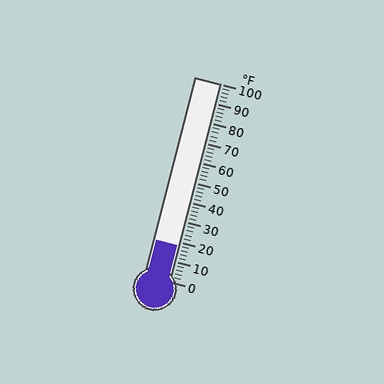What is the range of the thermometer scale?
The thermometer scale ranges from 0°F to 100°F.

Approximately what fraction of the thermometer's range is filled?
The thermometer is filled to approximately 20% of its range.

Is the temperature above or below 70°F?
The temperature is below 70°F.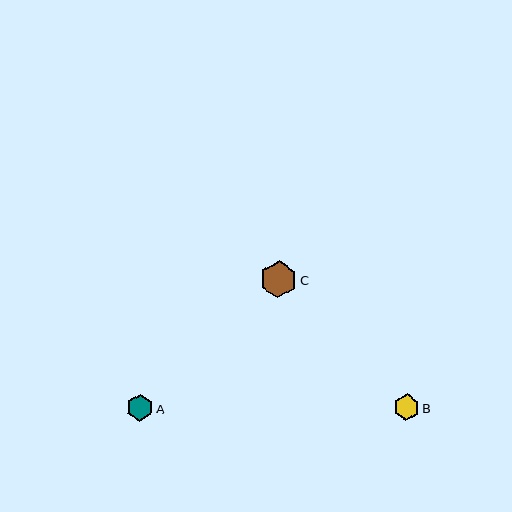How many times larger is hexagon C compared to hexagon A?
Hexagon C is approximately 1.4 times the size of hexagon A.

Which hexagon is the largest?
Hexagon C is the largest with a size of approximately 37 pixels.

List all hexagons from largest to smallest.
From largest to smallest: C, A, B.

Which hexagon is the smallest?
Hexagon B is the smallest with a size of approximately 26 pixels.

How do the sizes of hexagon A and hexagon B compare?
Hexagon A and hexagon B are approximately the same size.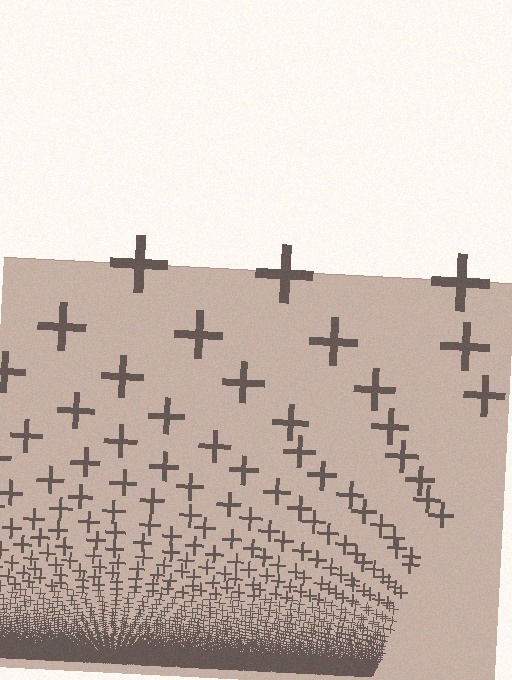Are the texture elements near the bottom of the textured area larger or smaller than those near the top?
Smaller. The gradient is inverted — elements near the bottom are smaller and denser.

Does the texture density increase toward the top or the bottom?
Density increases toward the bottom.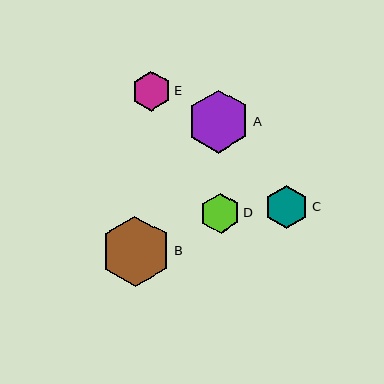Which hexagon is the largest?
Hexagon B is the largest with a size of approximately 70 pixels.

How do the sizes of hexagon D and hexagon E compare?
Hexagon D and hexagon E are approximately the same size.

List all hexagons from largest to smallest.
From largest to smallest: B, A, C, D, E.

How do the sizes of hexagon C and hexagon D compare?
Hexagon C and hexagon D are approximately the same size.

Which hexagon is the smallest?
Hexagon E is the smallest with a size of approximately 40 pixels.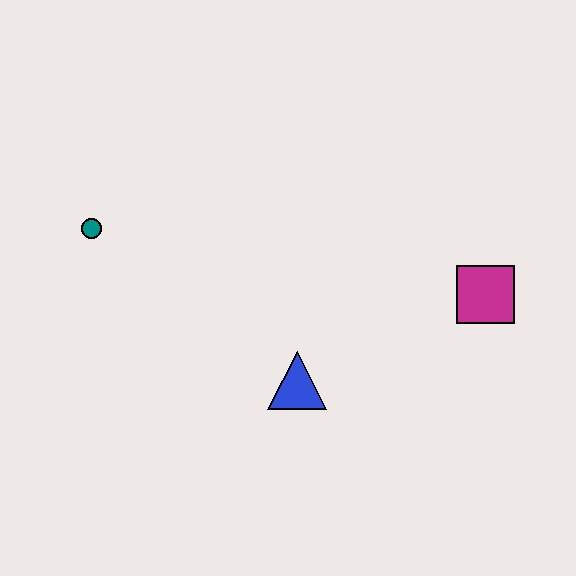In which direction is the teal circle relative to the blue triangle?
The teal circle is to the left of the blue triangle.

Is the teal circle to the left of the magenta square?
Yes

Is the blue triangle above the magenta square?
No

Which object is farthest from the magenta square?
The teal circle is farthest from the magenta square.